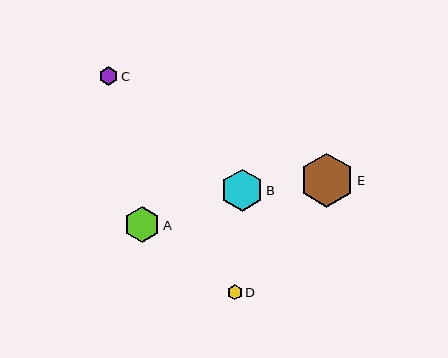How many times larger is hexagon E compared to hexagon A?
Hexagon E is approximately 1.5 times the size of hexagon A.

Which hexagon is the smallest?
Hexagon D is the smallest with a size of approximately 15 pixels.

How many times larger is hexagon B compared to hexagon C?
Hexagon B is approximately 2.2 times the size of hexagon C.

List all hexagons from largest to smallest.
From largest to smallest: E, B, A, C, D.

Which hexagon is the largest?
Hexagon E is the largest with a size of approximately 54 pixels.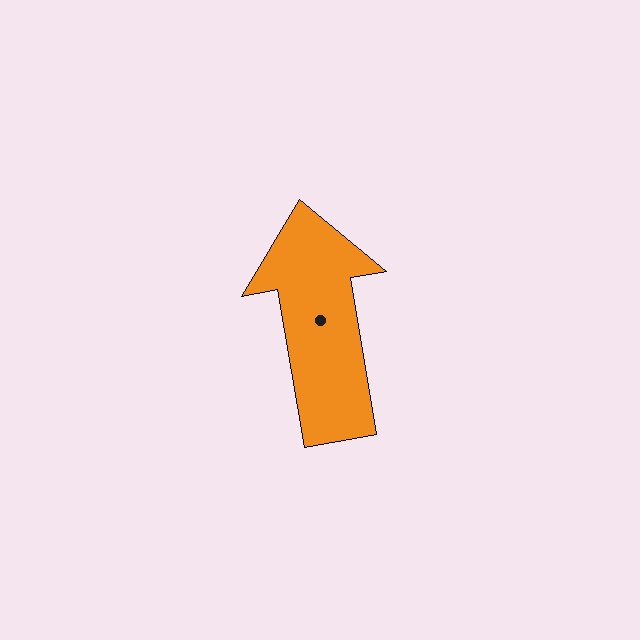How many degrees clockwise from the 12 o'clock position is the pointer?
Approximately 350 degrees.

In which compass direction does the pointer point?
North.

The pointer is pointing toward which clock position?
Roughly 12 o'clock.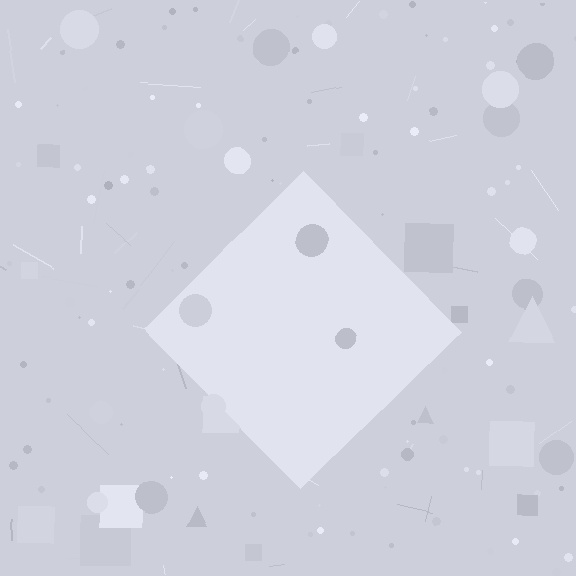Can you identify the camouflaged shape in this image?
The camouflaged shape is a diamond.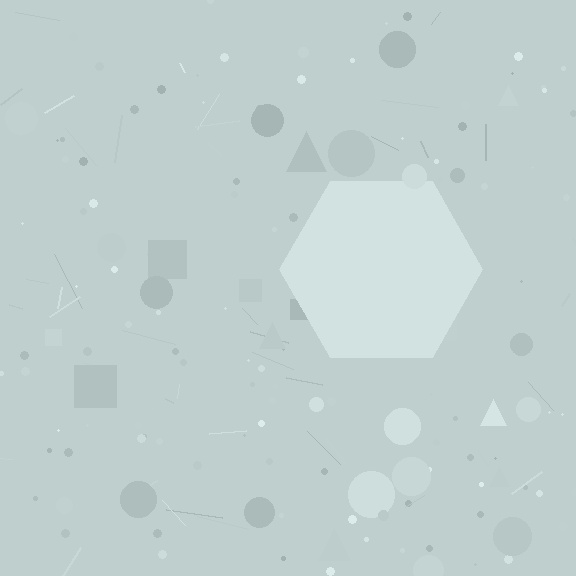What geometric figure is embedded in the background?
A hexagon is embedded in the background.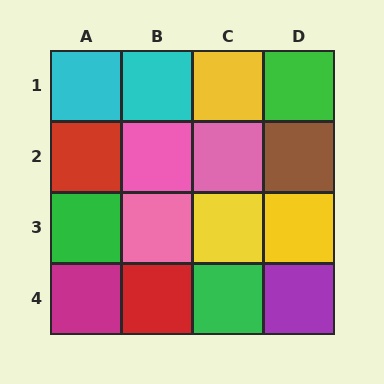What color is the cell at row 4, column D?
Purple.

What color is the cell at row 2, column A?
Red.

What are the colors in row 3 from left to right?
Green, pink, yellow, yellow.